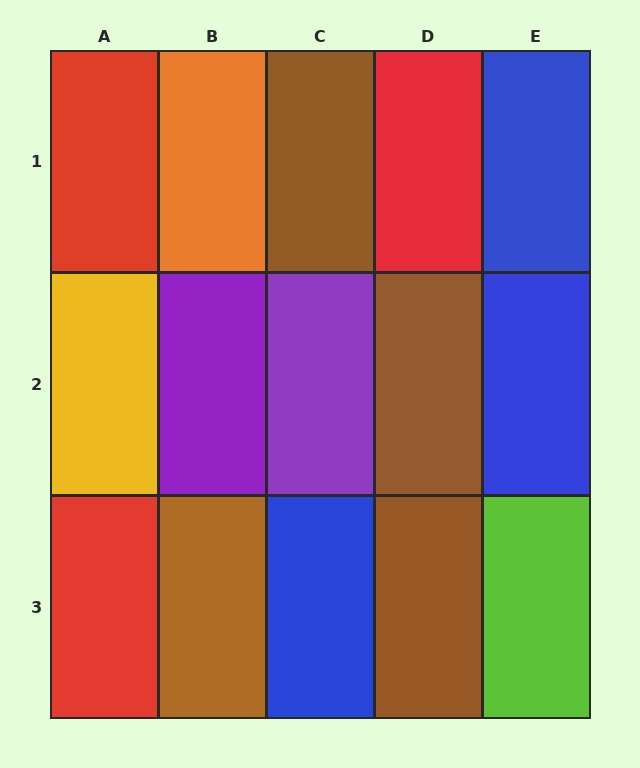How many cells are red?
3 cells are red.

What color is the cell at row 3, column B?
Brown.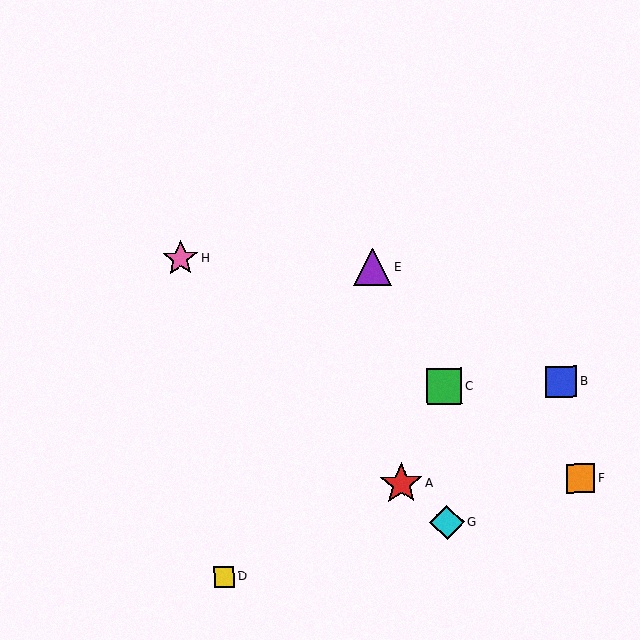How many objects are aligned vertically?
2 objects (C, G) are aligned vertically.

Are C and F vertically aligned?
No, C is at x≈444 and F is at x≈580.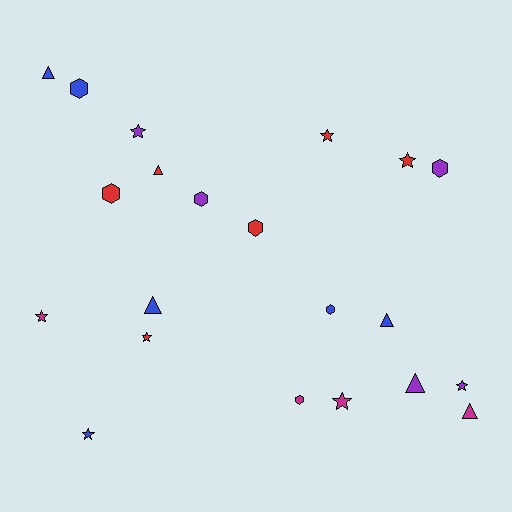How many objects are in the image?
There are 21 objects.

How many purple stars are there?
There are 2 purple stars.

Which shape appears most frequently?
Star, with 8 objects.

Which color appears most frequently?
Red, with 6 objects.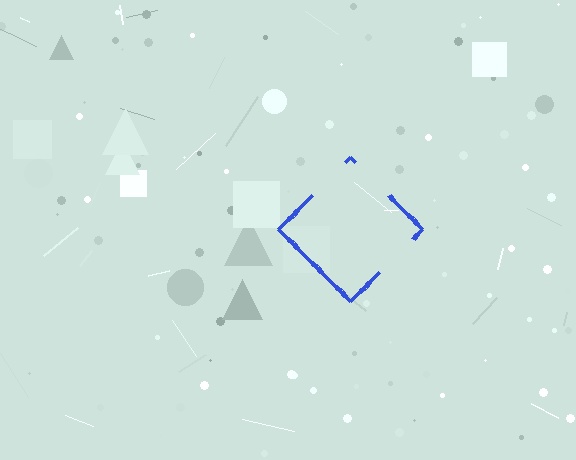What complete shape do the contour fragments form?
The contour fragments form a diamond.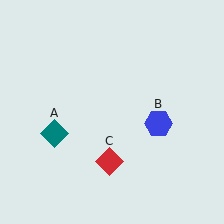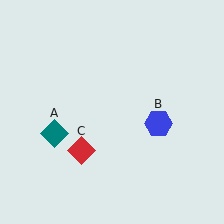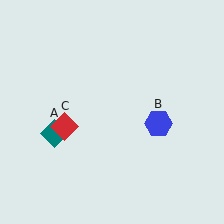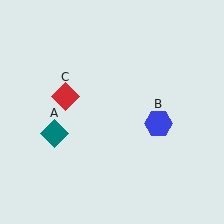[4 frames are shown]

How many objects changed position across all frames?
1 object changed position: red diamond (object C).